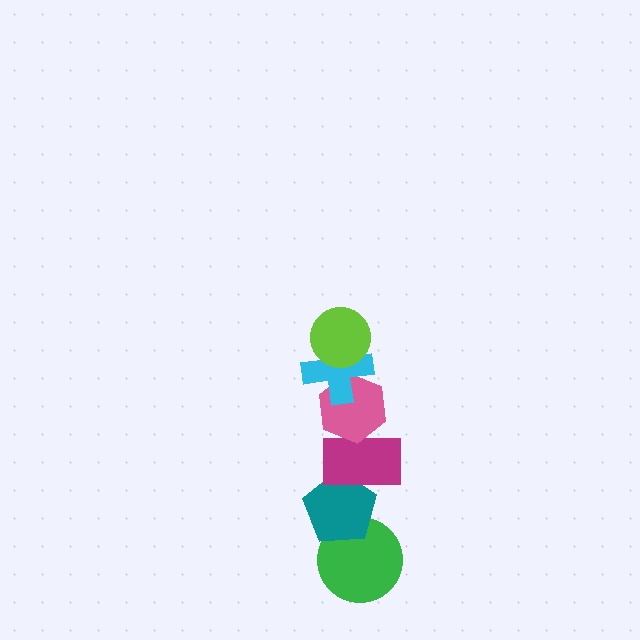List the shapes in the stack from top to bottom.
From top to bottom: the lime circle, the cyan cross, the pink hexagon, the magenta rectangle, the teal pentagon, the green circle.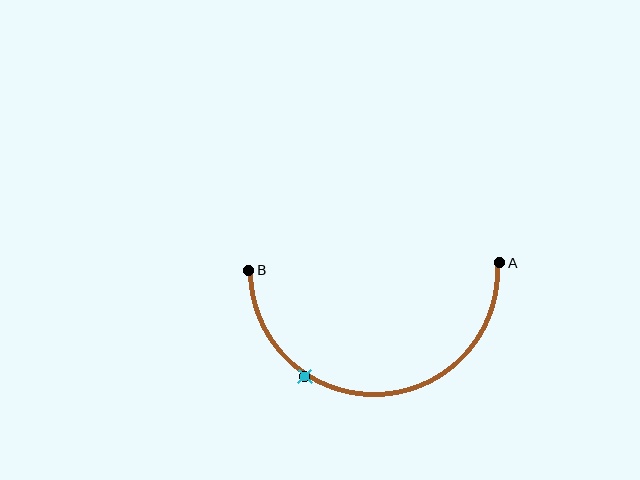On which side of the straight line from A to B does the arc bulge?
The arc bulges below the straight line connecting A and B.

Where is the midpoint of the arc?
The arc midpoint is the point on the curve farthest from the straight line joining A and B. It sits below that line.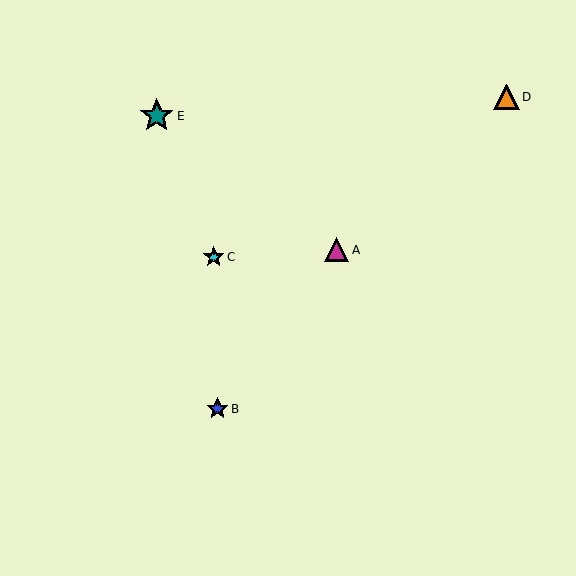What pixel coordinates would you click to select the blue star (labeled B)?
Click at (218, 409) to select the blue star B.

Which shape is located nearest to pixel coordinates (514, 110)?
The orange triangle (labeled D) at (506, 97) is nearest to that location.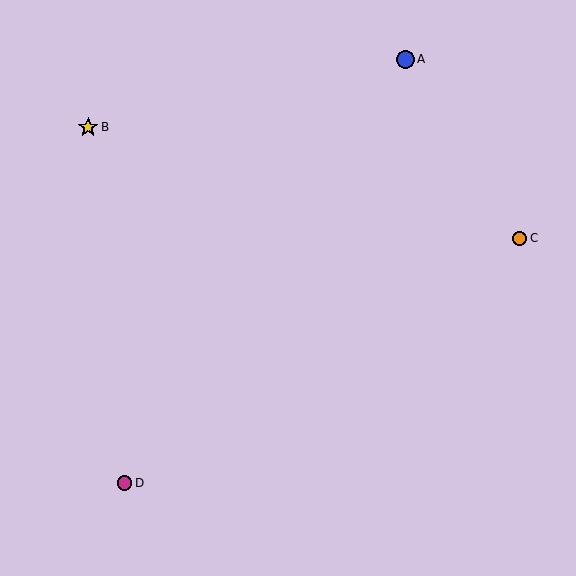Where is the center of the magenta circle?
The center of the magenta circle is at (125, 483).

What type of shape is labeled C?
Shape C is an orange circle.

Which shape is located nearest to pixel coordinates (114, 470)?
The magenta circle (labeled D) at (125, 483) is nearest to that location.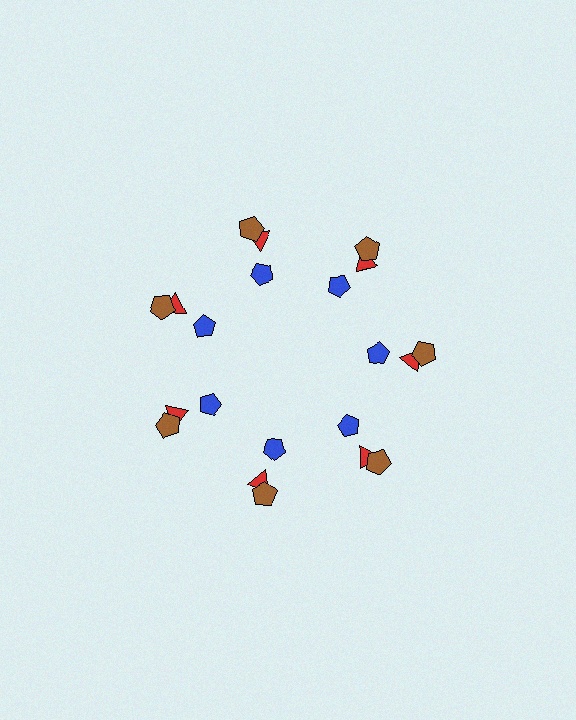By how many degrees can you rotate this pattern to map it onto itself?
The pattern maps onto itself every 51 degrees of rotation.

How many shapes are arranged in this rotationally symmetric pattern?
There are 21 shapes, arranged in 7 groups of 3.